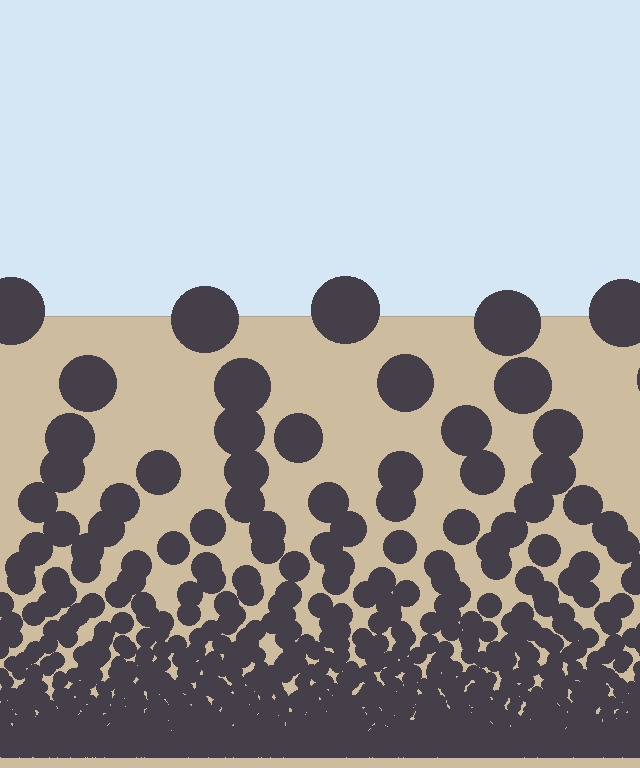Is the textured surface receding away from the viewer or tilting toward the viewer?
The surface appears to tilt toward the viewer. Texture elements get larger and sparser toward the top.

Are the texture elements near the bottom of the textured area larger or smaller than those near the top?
Smaller. The gradient is inverted — elements near the bottom are smaller and denser.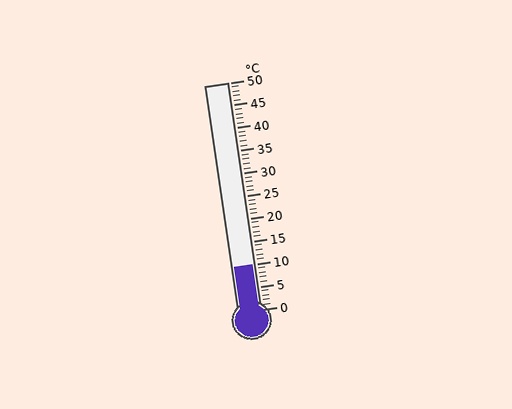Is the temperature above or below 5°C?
The temperature is above 5°C.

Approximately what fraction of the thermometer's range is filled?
The thermometer is filled to approximately 20% of its range.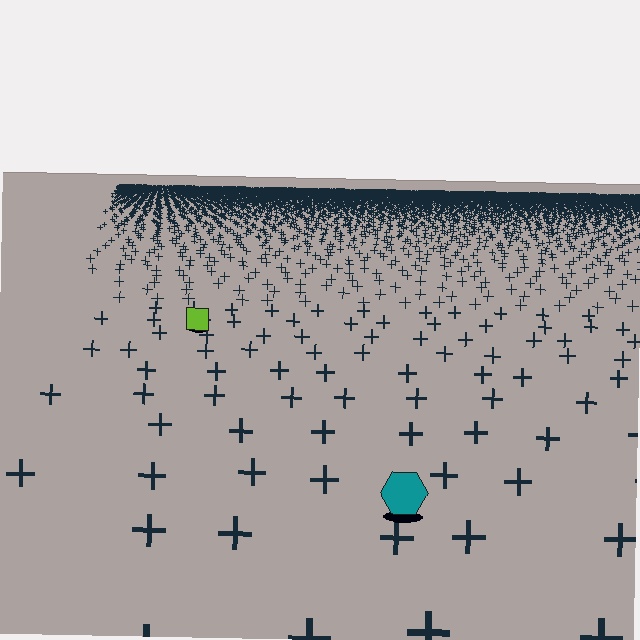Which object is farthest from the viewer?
The lime square is farthest from the viewer. It appears smaller and the ground texture around it is denser.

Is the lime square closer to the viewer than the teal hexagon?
No. The teal hexagon is closer — you can tell from the texture gradient: the ground texture is coarser near it.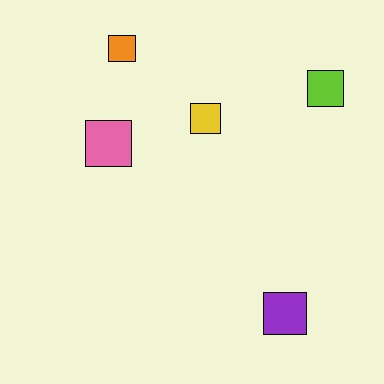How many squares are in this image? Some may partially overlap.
There are 5 squares.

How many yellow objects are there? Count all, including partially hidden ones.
There is 1 yellow object.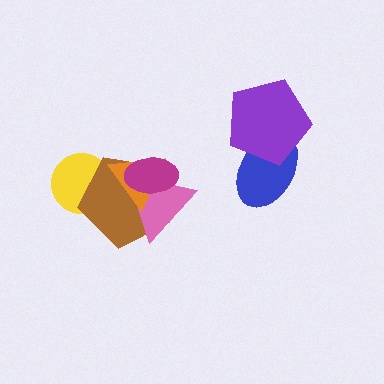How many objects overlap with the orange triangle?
4 objects overlap with the orange triangle.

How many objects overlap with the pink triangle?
3 objects overlap with the pink triangle.